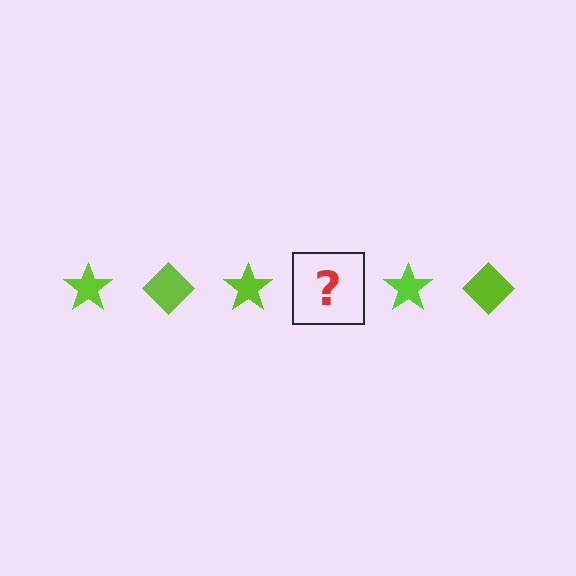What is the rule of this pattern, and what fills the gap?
The rule is that the pattern cycles through star, diamond shapes in lime. The gap should be filled with a lime diamond.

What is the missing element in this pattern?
The missing element is a lime diamond.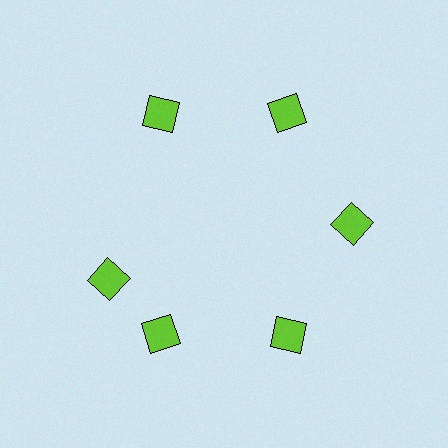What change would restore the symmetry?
The symmetry would be restored by rotating it back into even spacing with its neighbors so that all 6 diamonds sit at equal angles and equal distance from the center.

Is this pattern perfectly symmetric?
No. The 6 lime diamonds are arranged in a ring, but one element near the 9 o'clock position is rotated out of alignment along the ring, breaking the 6-fold rotational symmetry.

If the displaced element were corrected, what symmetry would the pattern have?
It would have 6-fold rotational symmetry — the pattern would map onto itself every 60 degrees.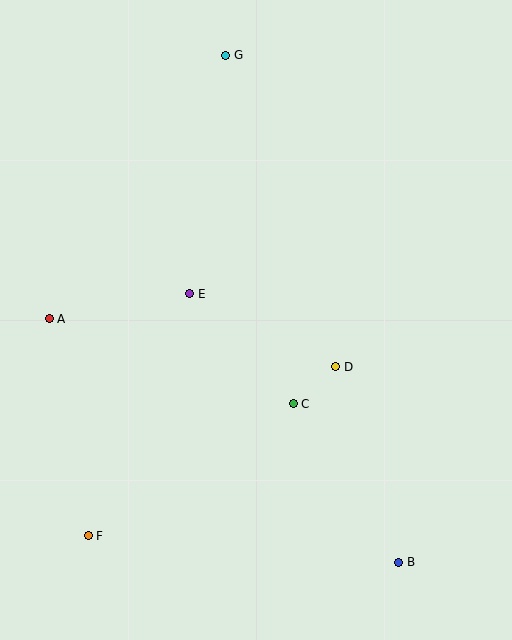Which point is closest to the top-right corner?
Point G is closest to the top-right corner.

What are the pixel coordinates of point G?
Point G is at (226, 55).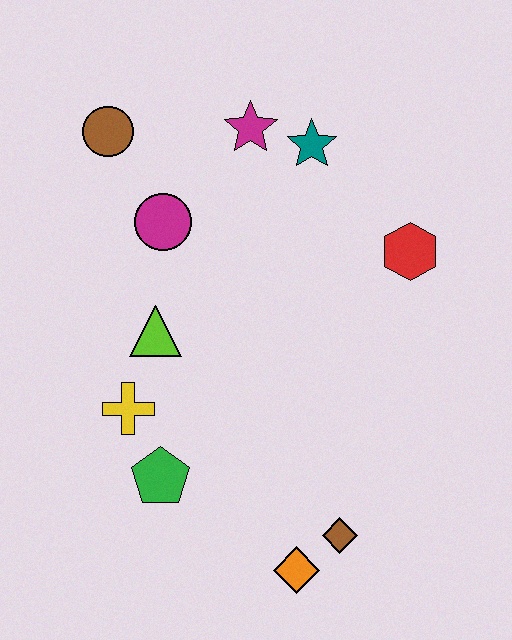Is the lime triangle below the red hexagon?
Yes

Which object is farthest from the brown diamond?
The brown circle is farthest from the brown diamond.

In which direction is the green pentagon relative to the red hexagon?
The green pentagon is to the left of the red hexagon.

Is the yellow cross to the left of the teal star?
Yes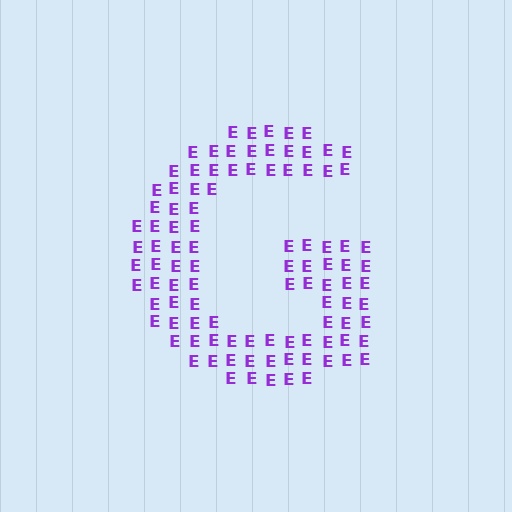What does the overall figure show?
The overall figure shows the letter G.